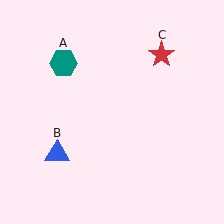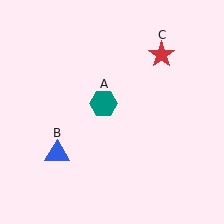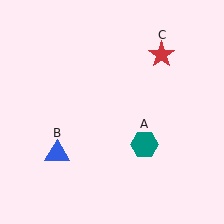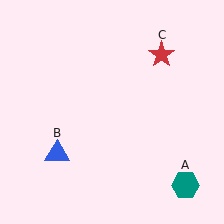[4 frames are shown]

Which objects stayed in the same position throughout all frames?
Blue triangle (object B) and red star (object C) remained stationary.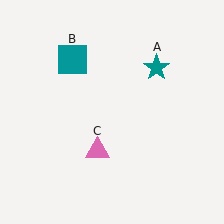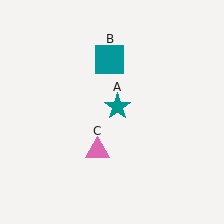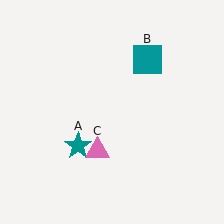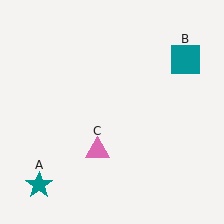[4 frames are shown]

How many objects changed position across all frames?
2 objects changed position: teal star (object A), teal square (object B).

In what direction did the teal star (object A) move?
The teal star (object A) moved down and to the left.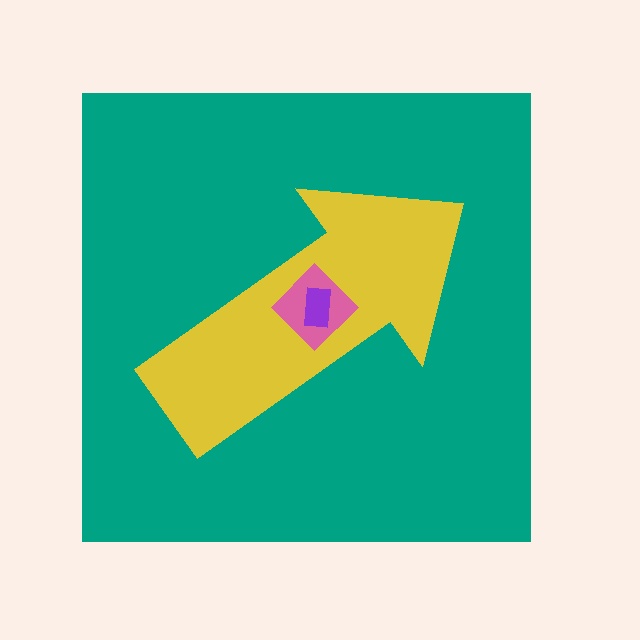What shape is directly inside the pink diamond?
The purple rectangle.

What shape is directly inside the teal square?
The yellow arrow.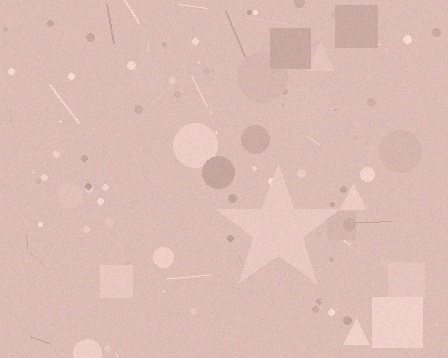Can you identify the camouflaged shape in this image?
The camouflaged shape is a star.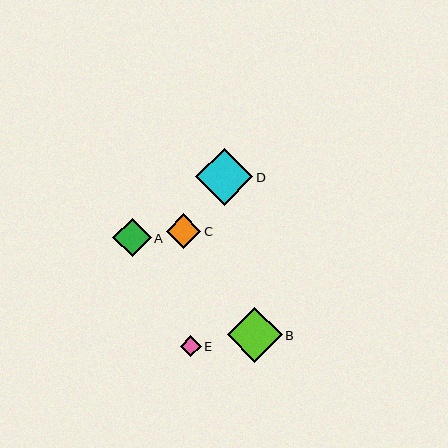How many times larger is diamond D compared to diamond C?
Diamond D is approximately 1.7 times the size of diamond C.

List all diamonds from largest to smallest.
From largest to smallest: D, B, A, C, E.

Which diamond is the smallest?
Diamond E is the smallest with a size of approximately 20 pixels.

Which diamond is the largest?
Diamond D is the largest with a size of approximately 57 pixels.